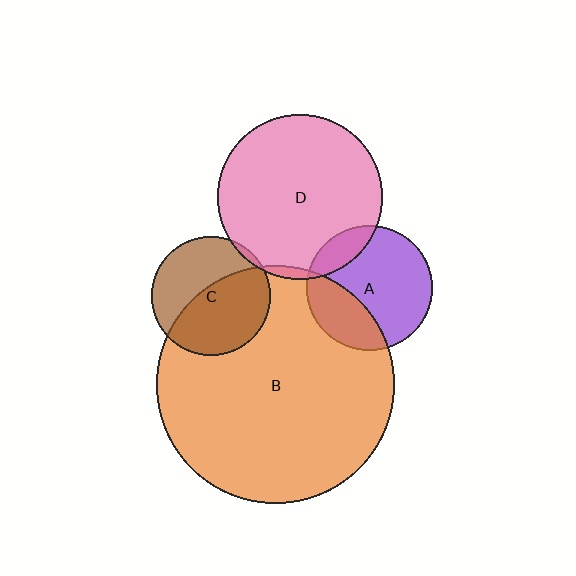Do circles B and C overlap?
Yes.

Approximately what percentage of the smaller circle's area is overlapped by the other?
Approximately 55%.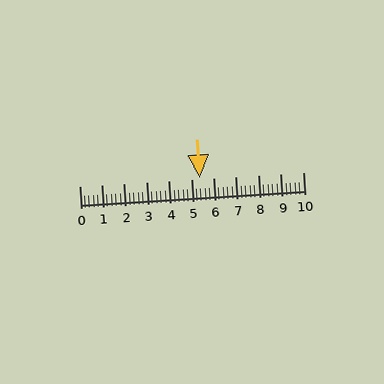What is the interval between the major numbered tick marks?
The major tick marks are spaced 1 units apart.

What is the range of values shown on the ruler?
The ruler shows values from 0 to 10.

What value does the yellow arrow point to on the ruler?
The yellow arrow points to approximately 5.4.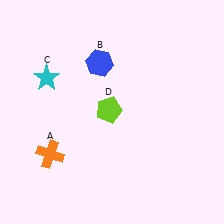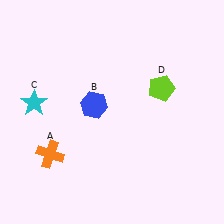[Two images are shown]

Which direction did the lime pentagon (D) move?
The lime pentagon (D) moved right.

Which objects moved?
The objects that moved are: the blue hexagon (B), the cyan star (C), the lime pentagon (D).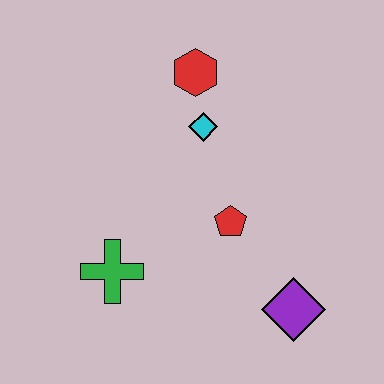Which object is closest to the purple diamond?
The red pentagon is closest to the purple diamond.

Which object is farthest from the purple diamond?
The red hexagon is farthest from the purple diamond.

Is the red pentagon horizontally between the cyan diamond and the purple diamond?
Yes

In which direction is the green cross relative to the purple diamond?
The green cross is to the left of the purple diamond.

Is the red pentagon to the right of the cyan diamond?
Yes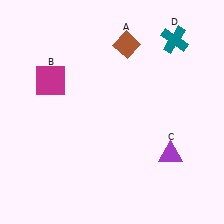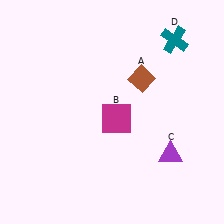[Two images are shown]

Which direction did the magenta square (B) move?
The magenta square (B) moved right.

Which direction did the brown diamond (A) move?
The brown diamond (A) moved down.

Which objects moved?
The objects that moved are: the brown diamond (A), the magenta square (B).